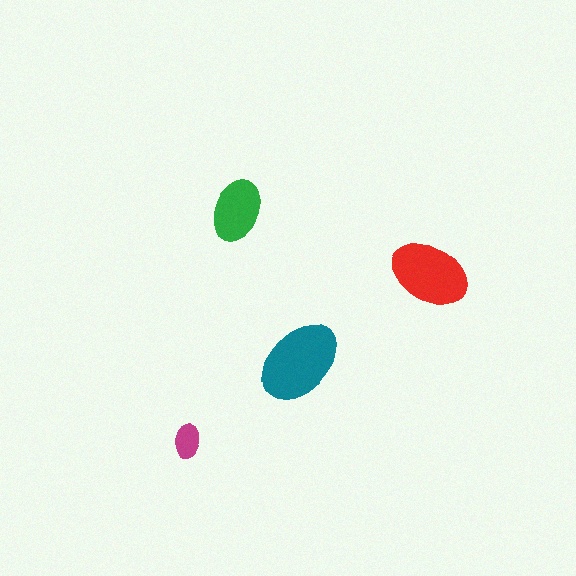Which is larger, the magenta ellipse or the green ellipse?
The green one.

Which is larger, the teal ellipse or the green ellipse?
The teal one.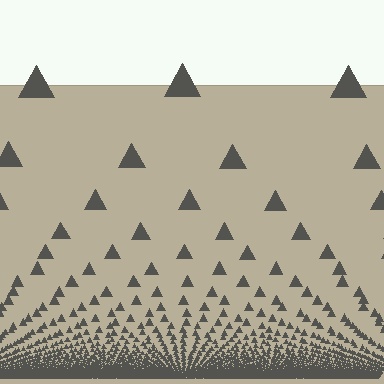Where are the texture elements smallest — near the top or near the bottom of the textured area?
Near the bottom.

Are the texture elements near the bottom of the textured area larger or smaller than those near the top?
Smaller. The gradient is inverted — elements near the bottom are smaller and denser.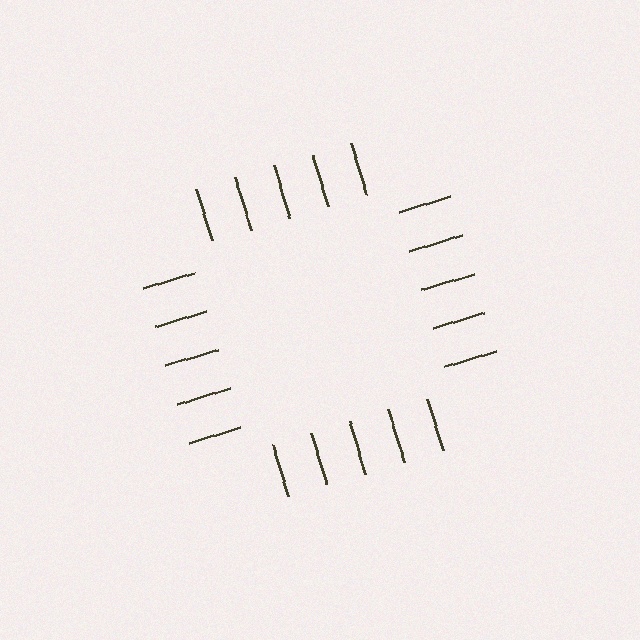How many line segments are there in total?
20 — 5 along each of the 4 edges.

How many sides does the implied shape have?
4 sides — the line-ends trace a square.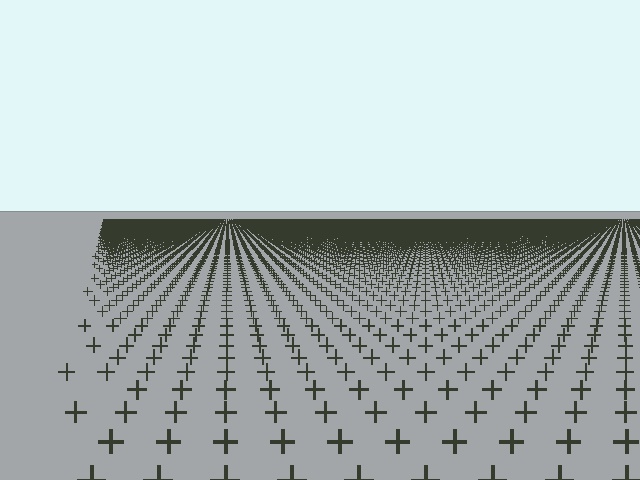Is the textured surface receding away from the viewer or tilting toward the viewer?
The surface is receding away from the viewer. Texture elements get smaller and denser toward the top.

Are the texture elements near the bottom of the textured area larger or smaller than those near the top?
Larger. Near the bottom, elements are closer to the viewer and appear at a bigger on-screen size.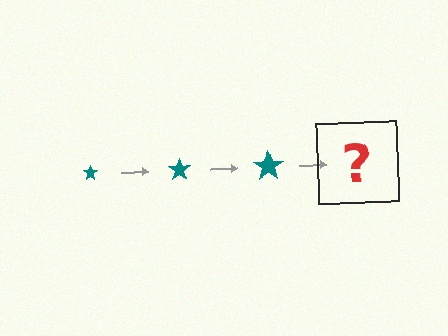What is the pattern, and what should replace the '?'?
The pattern is that the star gets progressively larger each step. The '?' should be a teal star, larger than the previous one.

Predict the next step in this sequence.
The next step is a teal star, larger than the previous one.